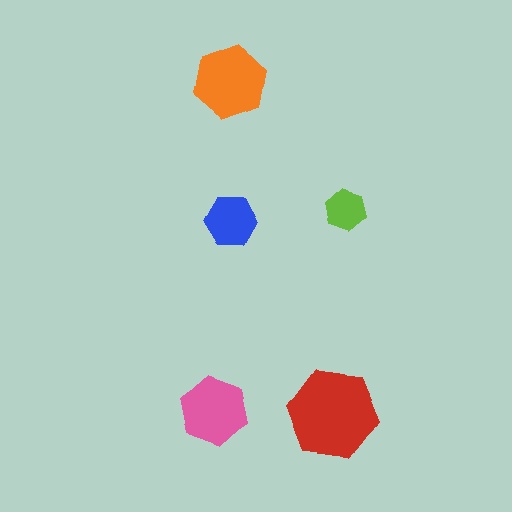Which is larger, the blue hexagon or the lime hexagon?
The blue one.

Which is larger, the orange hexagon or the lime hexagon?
The orange one.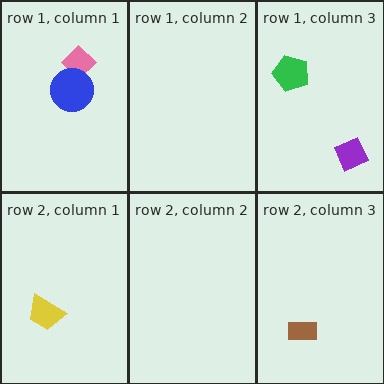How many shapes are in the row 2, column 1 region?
1.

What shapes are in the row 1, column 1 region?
The pink diamond, the blue circle.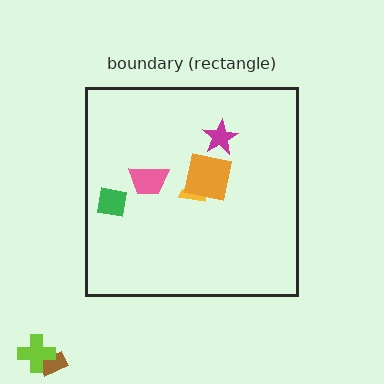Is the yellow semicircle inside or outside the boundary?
Inside.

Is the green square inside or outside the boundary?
Inside.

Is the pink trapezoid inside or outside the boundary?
Inside.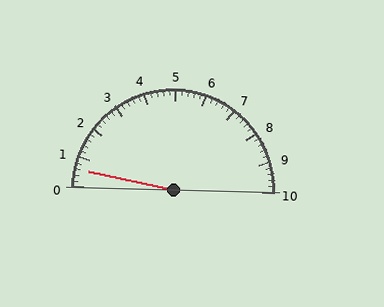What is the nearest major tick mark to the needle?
The nearest major tick mark is 1.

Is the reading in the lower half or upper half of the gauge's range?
The reading is in the lower half of the range (0 to 10).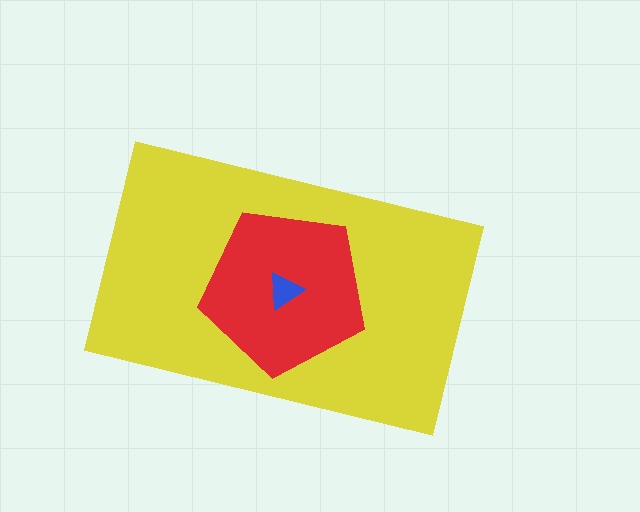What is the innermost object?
The blue triangle.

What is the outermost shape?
The yellow rectangle.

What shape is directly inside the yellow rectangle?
The red pentagon.